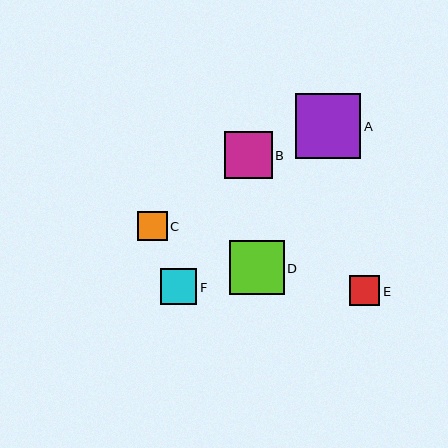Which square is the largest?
Square A is the largest with a size of approximately 66 pixels.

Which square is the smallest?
Square C is the smallest with a size of approximately 29 pixels.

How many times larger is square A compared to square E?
Square A is approximately 2.2 times the size of square E.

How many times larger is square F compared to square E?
Square F is approximately 1.2 times the size of square E.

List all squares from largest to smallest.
From largest to smallest: A, D, B, F, E, C.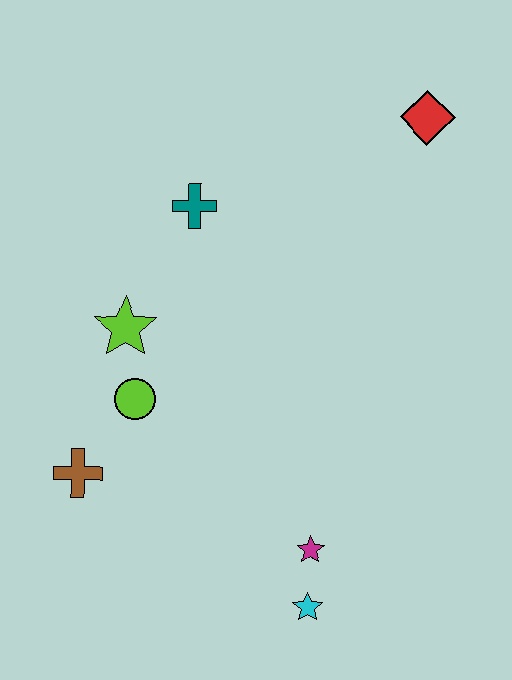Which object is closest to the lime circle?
The lime star is closest to the lime circle.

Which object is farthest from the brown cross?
The red diamond is farthest from the brown cross.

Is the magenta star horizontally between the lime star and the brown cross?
No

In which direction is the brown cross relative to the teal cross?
The brown cross is below the teal cross.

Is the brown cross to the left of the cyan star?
Yes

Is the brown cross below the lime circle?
Yes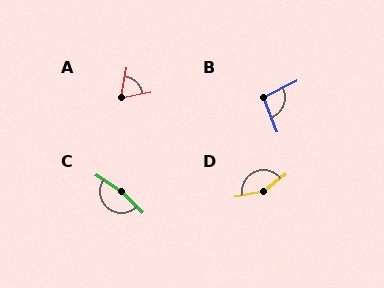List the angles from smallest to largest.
A (68°), B (95°), D (152°), C (170°).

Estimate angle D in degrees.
Approximately 152 degrees.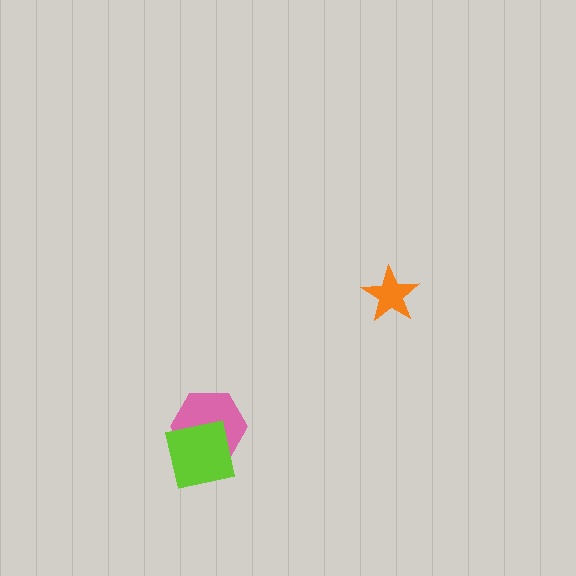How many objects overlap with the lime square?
1 object overlaps with the lime square.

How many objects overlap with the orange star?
0 objects overlap with the orange star.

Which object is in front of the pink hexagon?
The lime square is in front of the pink hexagon.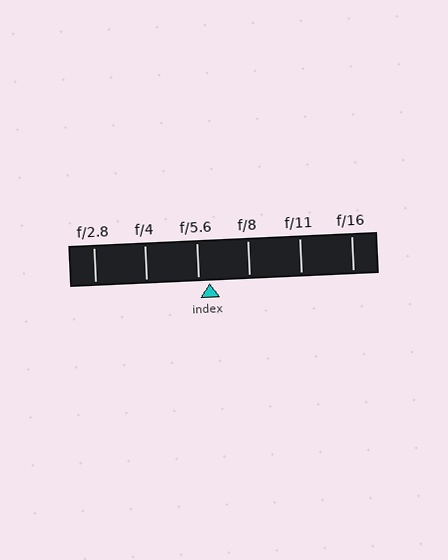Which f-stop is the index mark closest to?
The index mark is closest to f/5.6.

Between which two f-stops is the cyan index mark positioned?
The index mark is between f/5.6 and f/8.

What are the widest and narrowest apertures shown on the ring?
The widest aperture shown is f/2.8 and the narrowest is f/16.